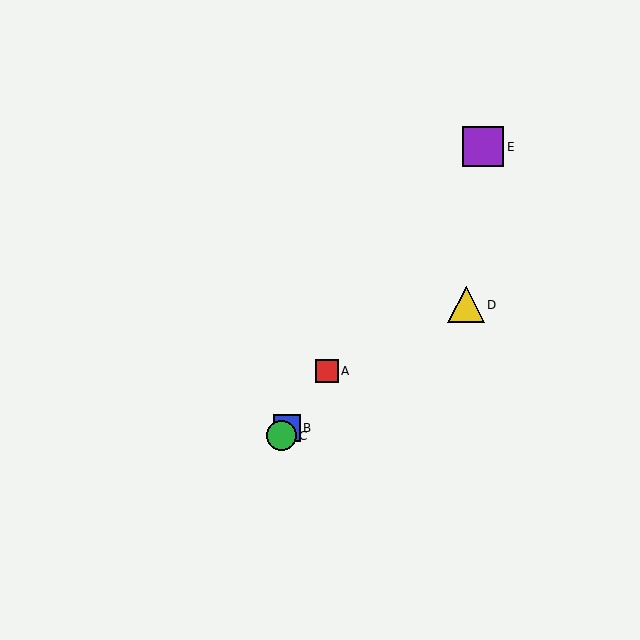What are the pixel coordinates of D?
Object D is at (466, 305).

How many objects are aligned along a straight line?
4 objects (A, B, C, E) are aligned along a straight line.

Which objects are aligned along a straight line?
Objects A, B, C, E are aligned along a straight line.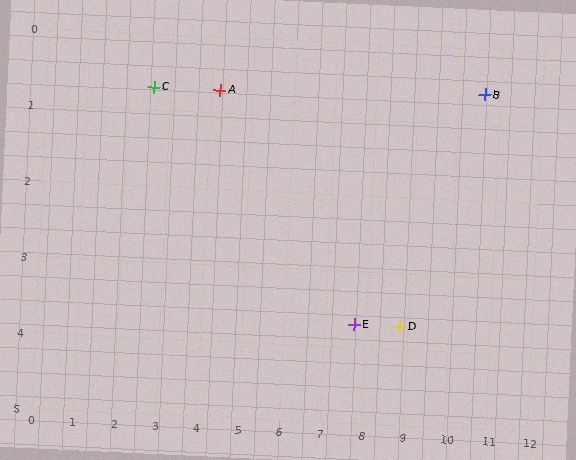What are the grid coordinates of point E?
Point E is at approximately (7.7, 3.7).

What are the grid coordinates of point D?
Point D is at approximately (8.8, 3.7).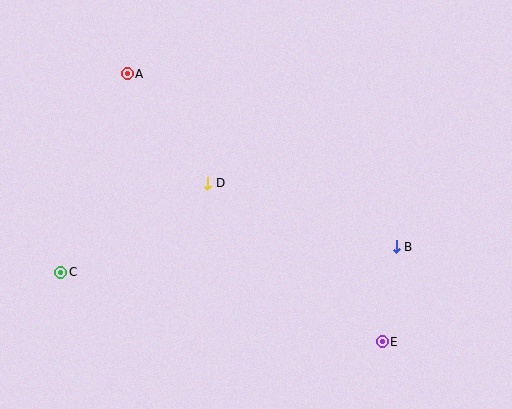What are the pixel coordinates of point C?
Point C is at (61, 272).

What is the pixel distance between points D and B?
The distance between D and B is 199 pixels.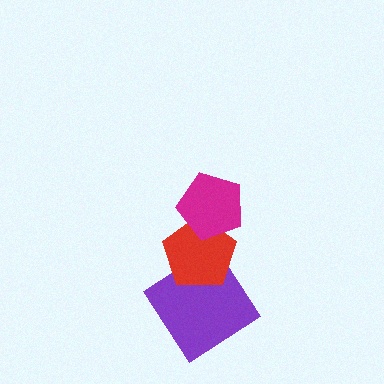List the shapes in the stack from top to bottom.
From top to bottom: the magenta pentagon, the red pentagon, the purple diamond.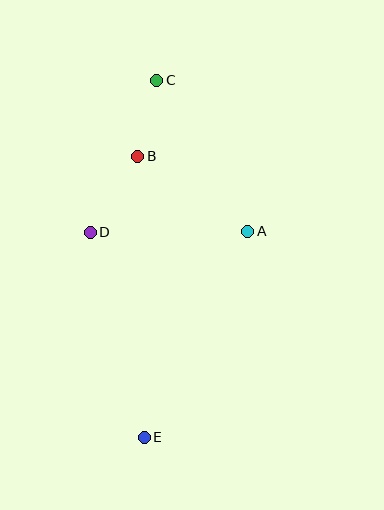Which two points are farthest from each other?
Points C and E are farthest from each other.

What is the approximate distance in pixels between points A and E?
The distance between A and E is approximately 231 pixels.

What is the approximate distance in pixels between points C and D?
The distance between C and D is approximately 166 pixels.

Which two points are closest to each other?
Points B and C are closest to each other.